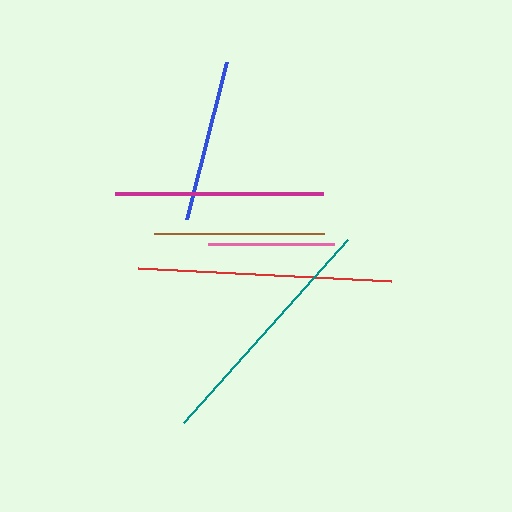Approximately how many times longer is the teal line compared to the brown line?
The teal line is approximately 1.4 times the length of the brown line.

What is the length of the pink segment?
The pink segment is approximately 127 pixels long.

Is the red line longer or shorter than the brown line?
The red line is longer than the brown line.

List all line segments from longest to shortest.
From longest to shortest: red, teal, magenta, brown, blue, pink.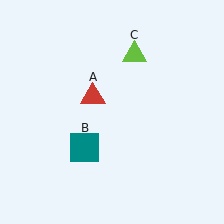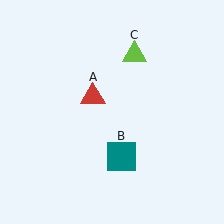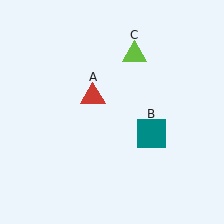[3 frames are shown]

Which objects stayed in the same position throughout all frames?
Red triangle (object A) and lime triangle (object C) remained stationary.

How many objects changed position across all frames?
1 object changed position: teal square (object B).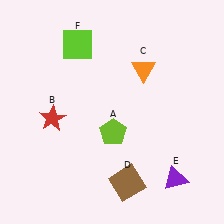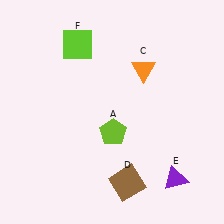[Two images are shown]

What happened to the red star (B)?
The red star (B) was removed in Image 2. It was in the bottom-left area of Image 1.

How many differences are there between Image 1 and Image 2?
There is 1 difference between the two images.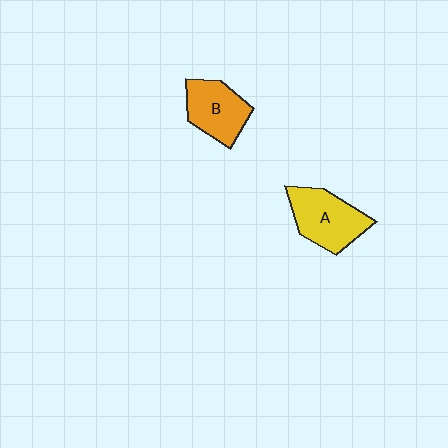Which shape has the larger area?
Shape A (yellow).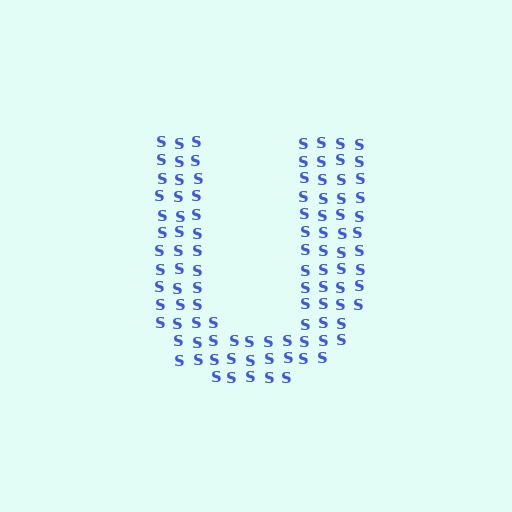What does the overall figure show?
The overall figure shows the letter U.